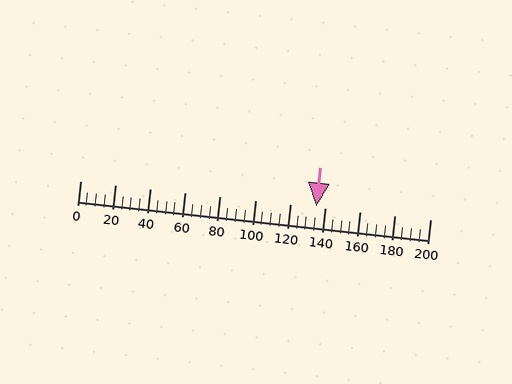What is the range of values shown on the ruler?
The ruler shows values from 0 to 200.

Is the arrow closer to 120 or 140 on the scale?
The arrow is closer to 140.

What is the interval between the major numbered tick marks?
The major tick marks are spaced 20 units apart.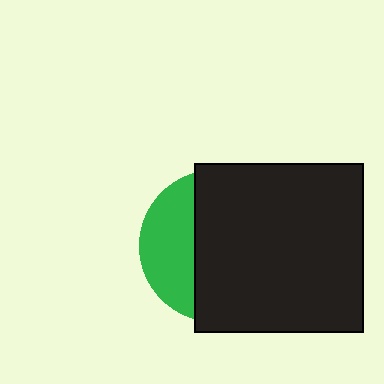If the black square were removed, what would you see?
You would see the complete green circle.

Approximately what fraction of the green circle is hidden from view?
Roughly 68% of the green circle is hidden behind the black square.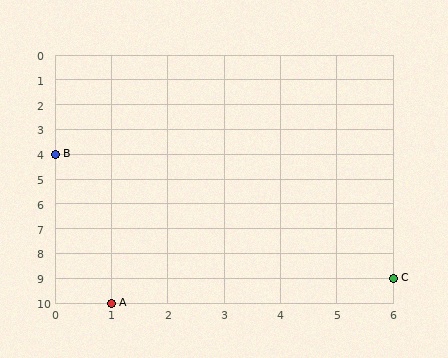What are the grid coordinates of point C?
Point C is at grid coordinates (6, 9).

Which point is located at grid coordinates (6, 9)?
Point C is at (6, 9).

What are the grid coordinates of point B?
Point B is at grid coordinates (0, 4).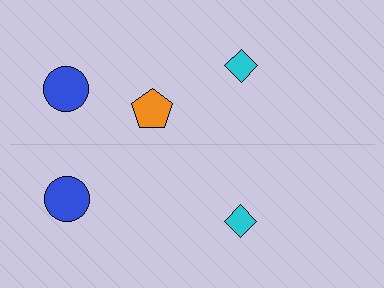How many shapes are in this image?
There are 5 shapes in this image.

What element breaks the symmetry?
A orange pentagon is missing from the bottom side.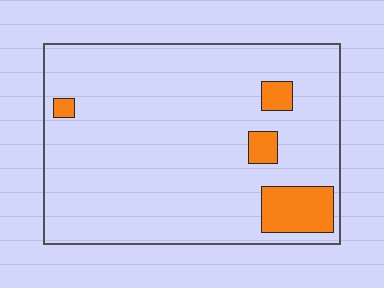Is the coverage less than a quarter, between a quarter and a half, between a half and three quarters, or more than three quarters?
Less than a quarter.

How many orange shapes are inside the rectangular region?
4.